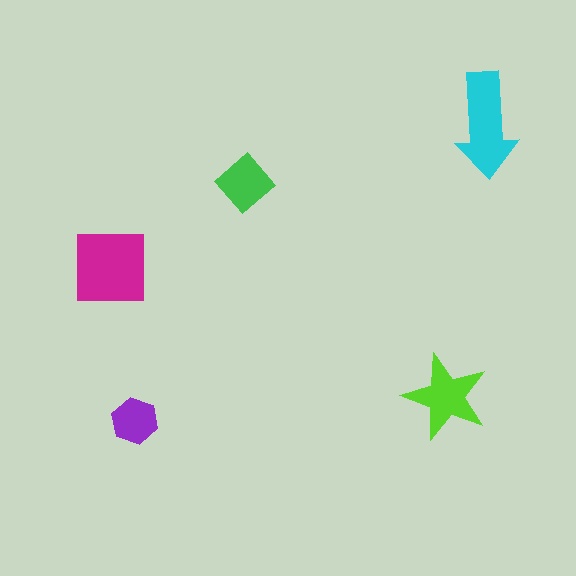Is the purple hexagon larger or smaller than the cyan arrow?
Smaller.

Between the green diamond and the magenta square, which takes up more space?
The magenta square.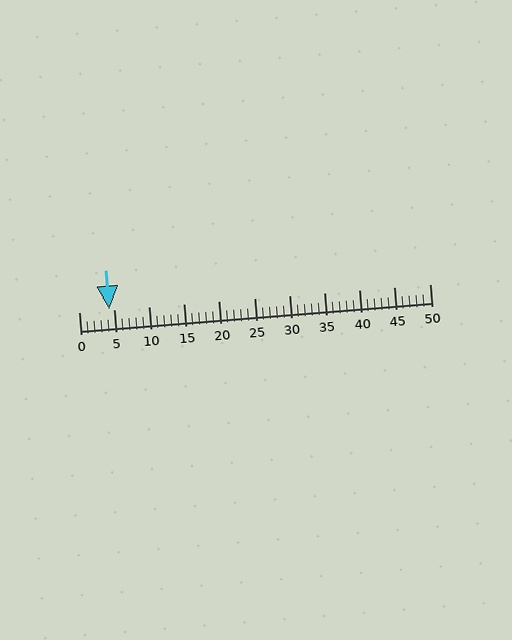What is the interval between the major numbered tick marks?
The major tick marks are spaced 5 units apart.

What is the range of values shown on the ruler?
The ruler shows values from 0 to 50.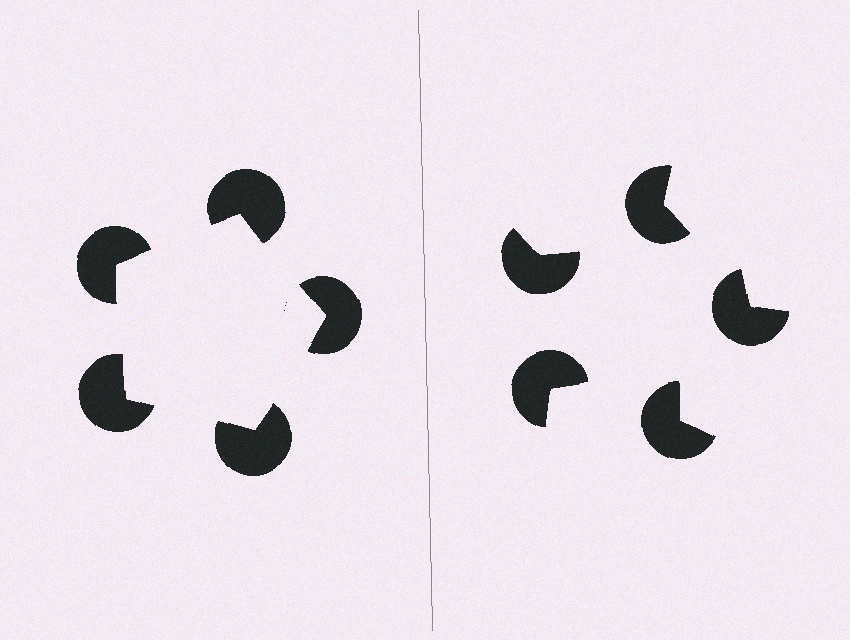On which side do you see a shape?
An illusory pentagon appears on the left side. On the right side the wedge cuts are rotated, so no coherent shape forms.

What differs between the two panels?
The pac-man discs are positioned identically on both sides; only the wedge orientations differ. On the left they align to a pentagon; on the right they are misaligned.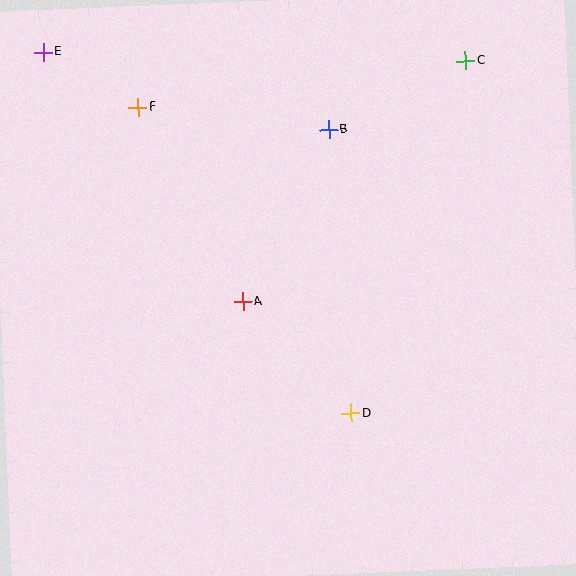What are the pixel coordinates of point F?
Point F is at (138, 107).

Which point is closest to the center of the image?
Point A at (243, 301) is closest to the center.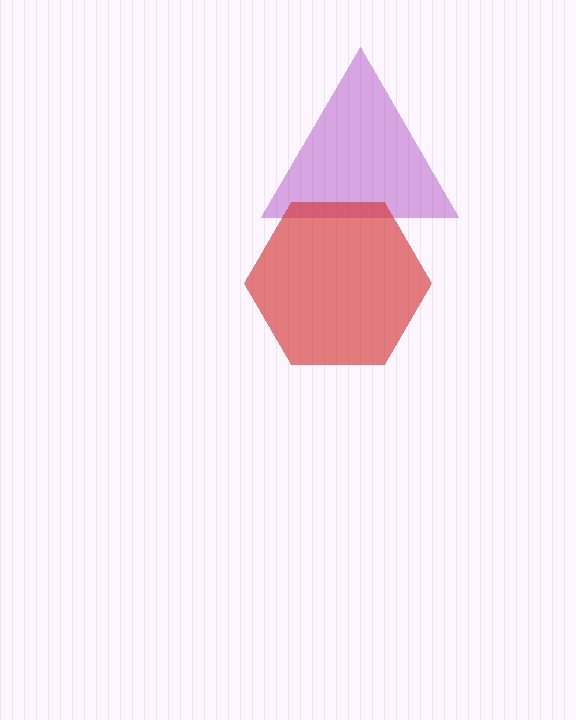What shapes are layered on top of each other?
The layered shapes are: a purple triangle, a red hexagon.